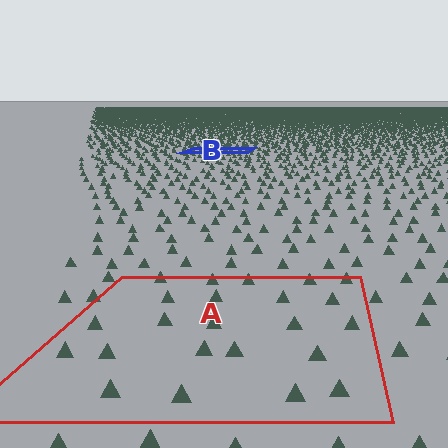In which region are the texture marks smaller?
The texture marks are smaller in region B, because it is farther away.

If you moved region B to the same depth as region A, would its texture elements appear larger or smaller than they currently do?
They would appear larger. At a closer depth, the same texture elements are projected at a bigger on-screen size.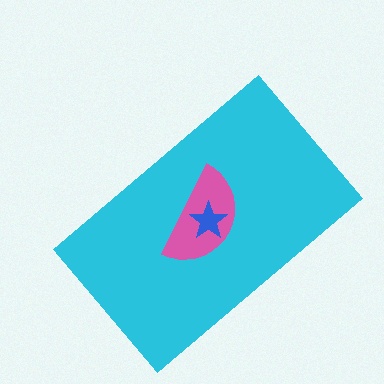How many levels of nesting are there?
3.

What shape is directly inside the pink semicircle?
The blue star.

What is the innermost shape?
The blue star.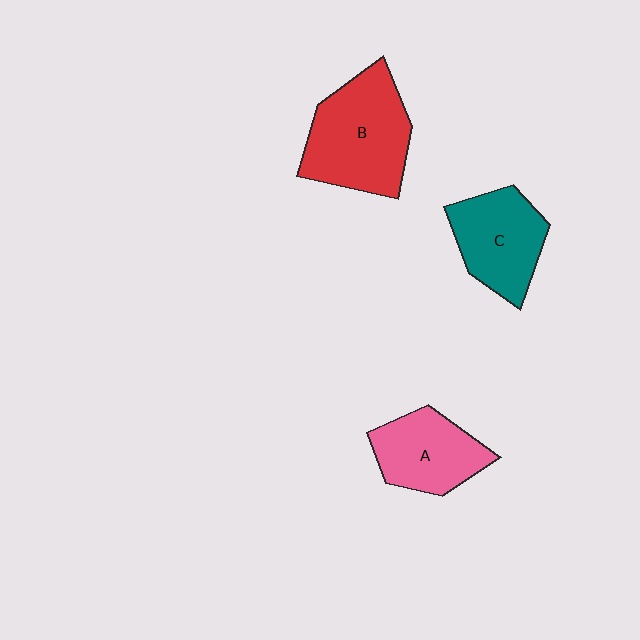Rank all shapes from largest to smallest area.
From largest to smallest: B (red), C (teal), A (pink).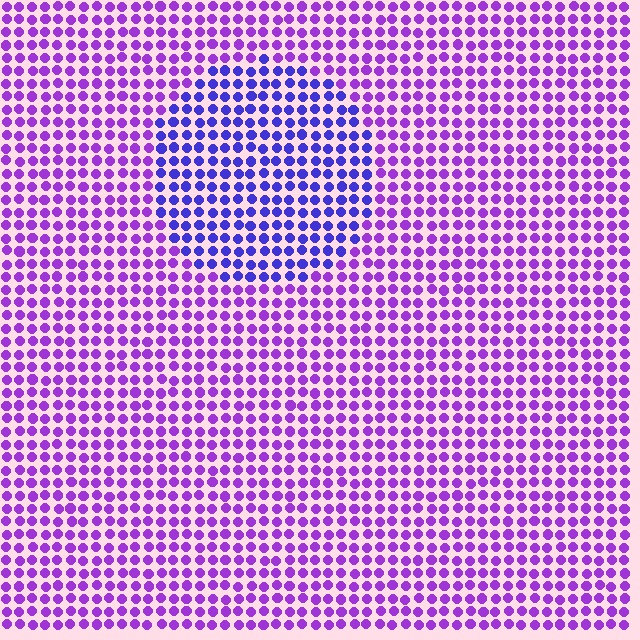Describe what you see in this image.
The image is filled with small purple elements in a uniform arrangement. A circle-shaped region is visible where the elements are tinted to a slightly different hue, forming a subtle color boundary.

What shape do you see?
I see a circle.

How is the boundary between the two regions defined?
The boundary is defined purely by a slight shift in hue (about 35 degrees). Spacing, size, and orientation are identical on both sides.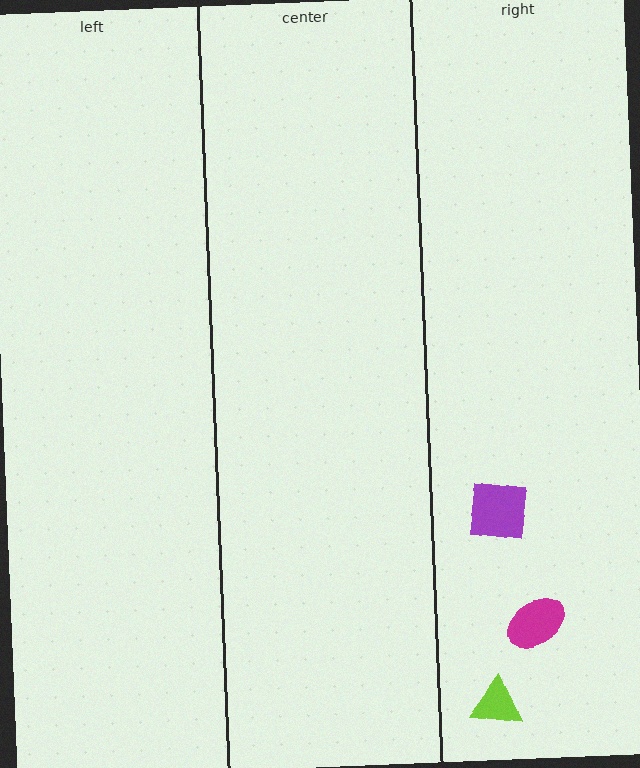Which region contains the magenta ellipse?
The right region.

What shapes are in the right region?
The purple square, the magenta ellipse, the lime triangle.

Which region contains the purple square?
The right region.